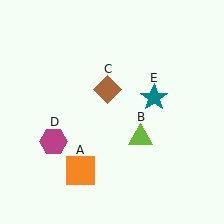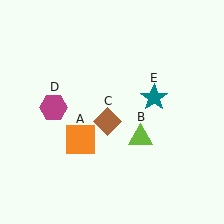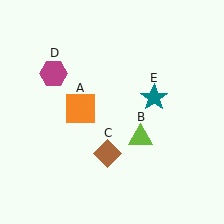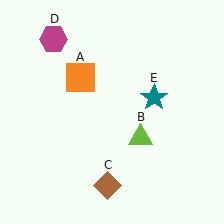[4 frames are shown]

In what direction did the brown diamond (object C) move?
The brown diamond (object C) moved down.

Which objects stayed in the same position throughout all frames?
Lime triangle (object B) and teal star (object E) remained stationary.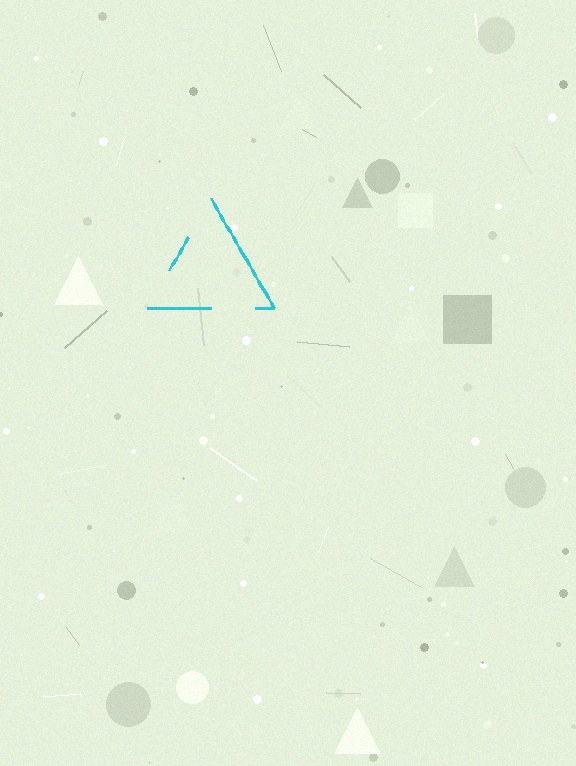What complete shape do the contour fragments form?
The contour fragments form a triangle.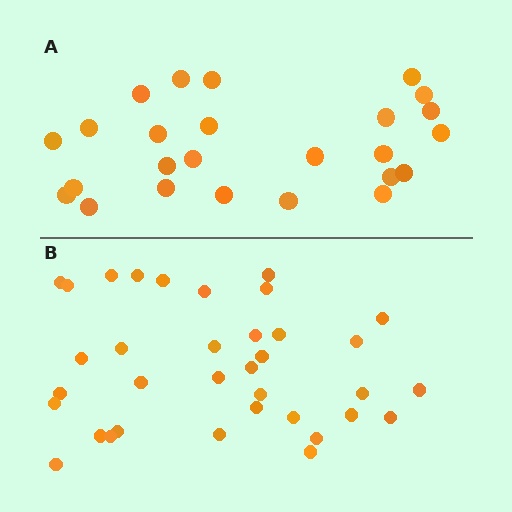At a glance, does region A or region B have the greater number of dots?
Region B (the bottom region) has more dots.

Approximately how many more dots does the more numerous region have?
Region B has roughly 10 or so more dots than region A.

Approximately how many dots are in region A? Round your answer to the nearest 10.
About 20 dots. (The exact count is 25, which rounds to 20.)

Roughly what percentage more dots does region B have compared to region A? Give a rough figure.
About 40% more.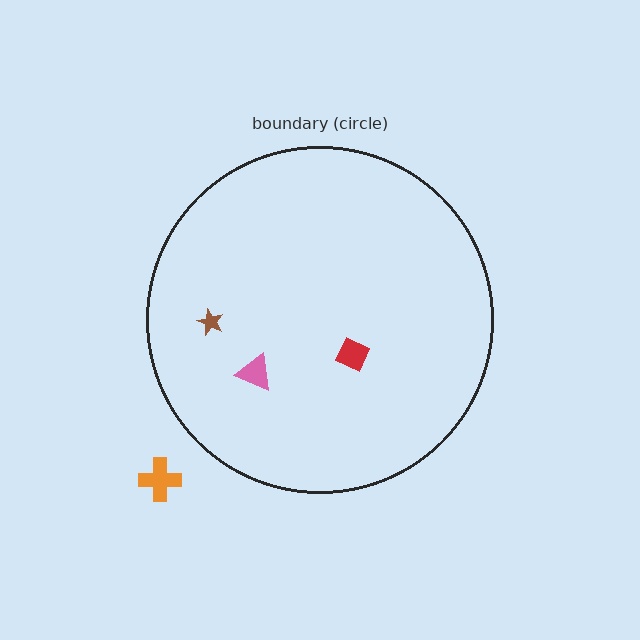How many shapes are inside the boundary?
3 inside, 1 outside.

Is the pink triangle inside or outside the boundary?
Inside.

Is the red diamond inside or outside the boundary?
Inside.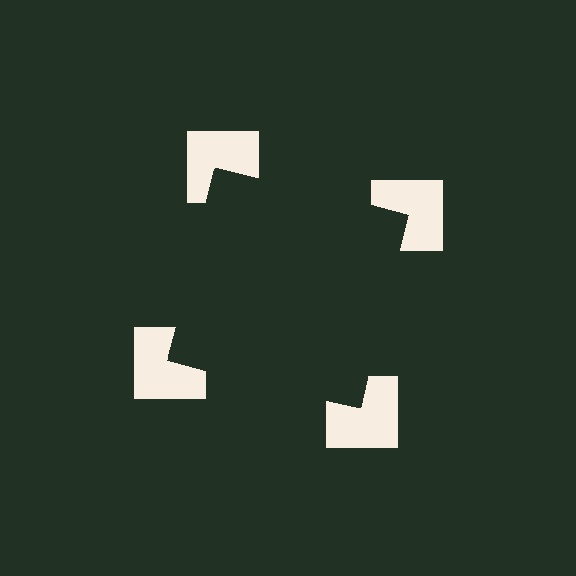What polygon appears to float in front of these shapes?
An illusory square — its edges are inferred from the aligned wedge cuts in the notched squares, not physically drawn.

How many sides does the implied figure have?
4 sides.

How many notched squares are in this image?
There are 4 — one at each vertex of the illusory square.